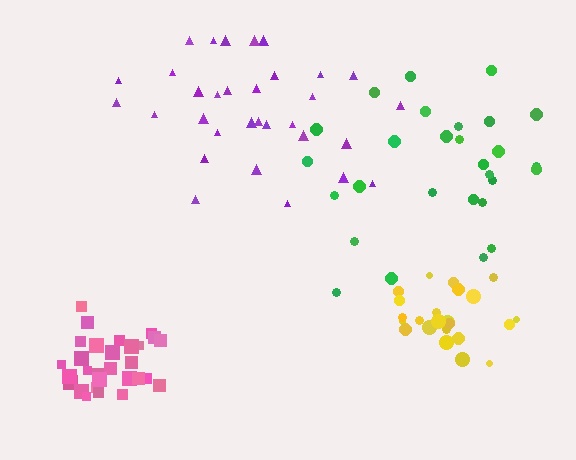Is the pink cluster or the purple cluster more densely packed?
Pink.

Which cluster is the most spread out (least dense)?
Green.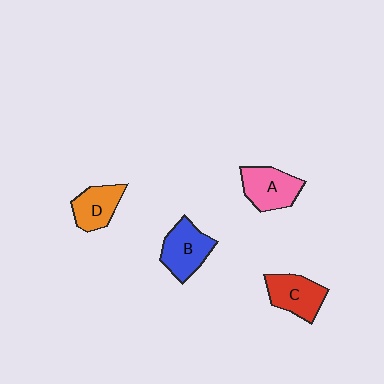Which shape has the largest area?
Shape B (blue).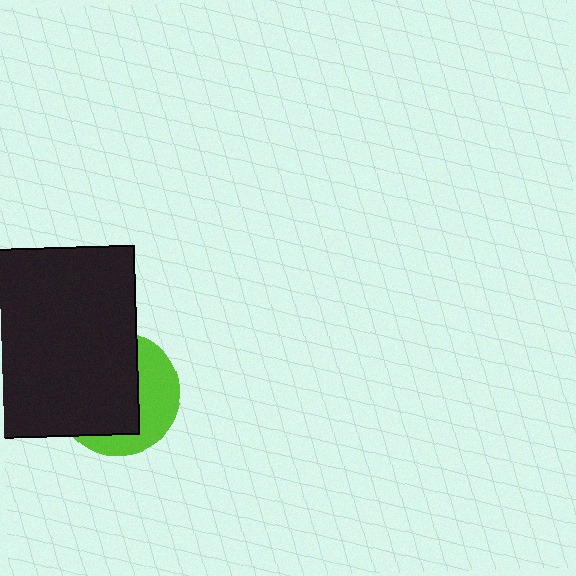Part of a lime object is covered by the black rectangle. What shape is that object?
It is a circle.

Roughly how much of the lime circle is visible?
A small part of it is visible (roughly 38%).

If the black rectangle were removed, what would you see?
You would see the complete lime circle.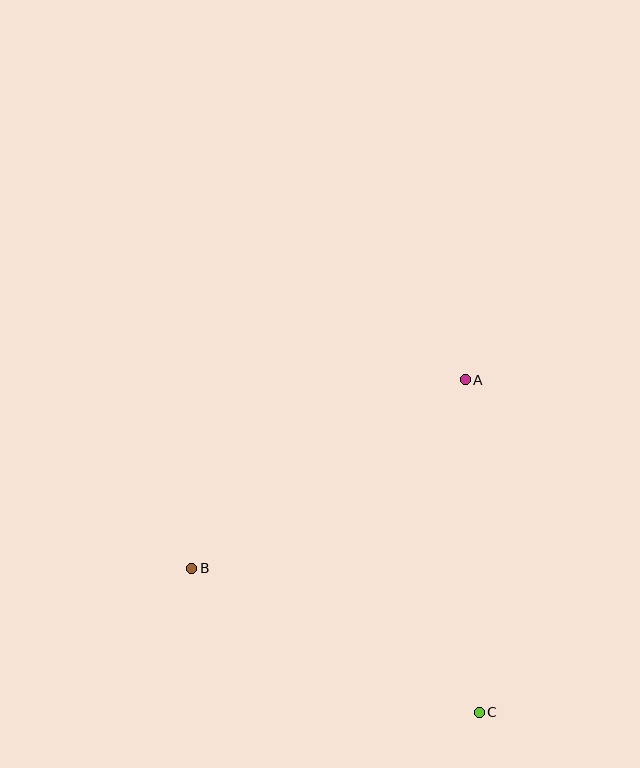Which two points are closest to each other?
Points B and C are closest to each other.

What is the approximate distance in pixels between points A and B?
The distance between A and B is approximately 332 pixels.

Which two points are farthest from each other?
Points A and C are farthest from each other.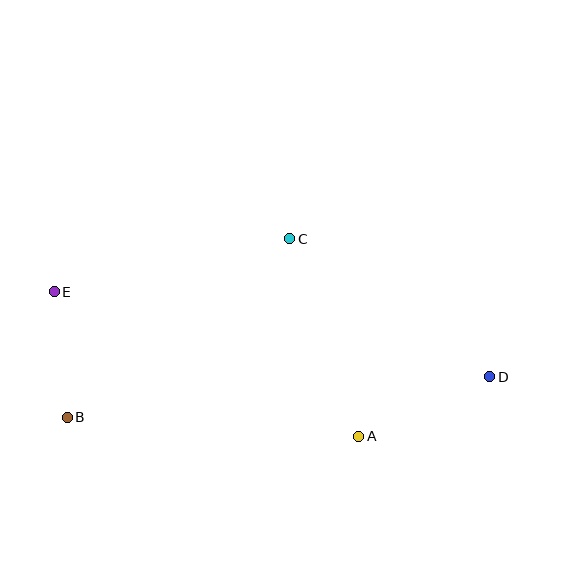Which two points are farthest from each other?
Points D and E are farthest from each other.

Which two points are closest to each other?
Points B and E are closest to each other.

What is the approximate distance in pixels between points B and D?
The distance between B and D is approximately 425 pixels.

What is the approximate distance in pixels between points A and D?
The distance between A and D is approximately 144 pixels.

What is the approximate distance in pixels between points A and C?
The distance between A and C is approximately 209 pixels.